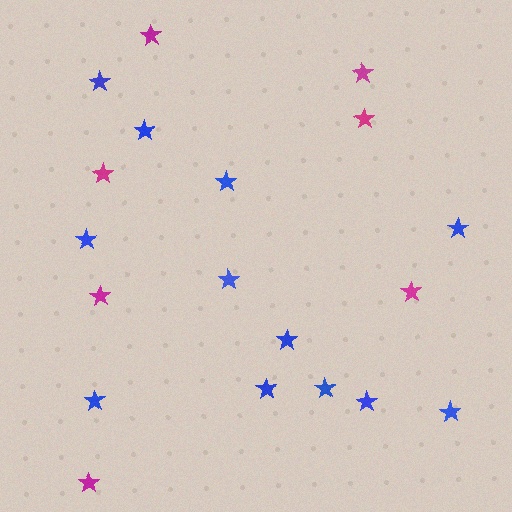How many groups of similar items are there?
There are 2 groups: one group of magenta stars (7) and one group of blue stars (12).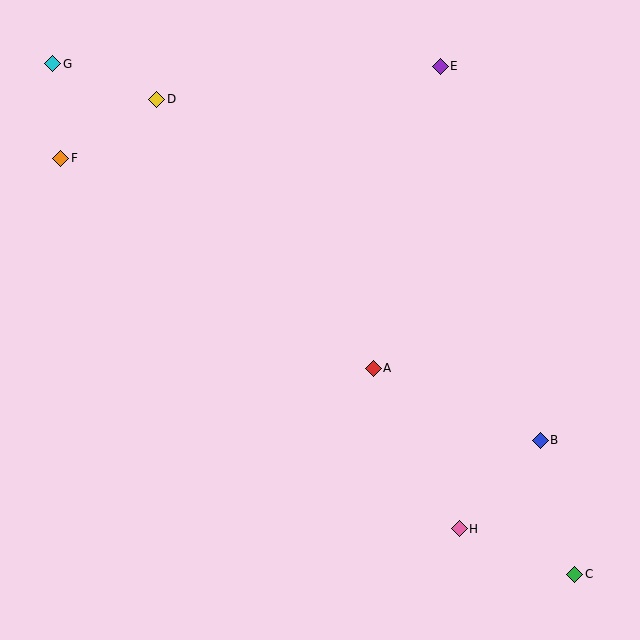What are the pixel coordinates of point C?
Point C is at (575, 574).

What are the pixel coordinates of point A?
Point A is at (373, 368).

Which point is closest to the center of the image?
Point A at (373, 368) is closest to the center.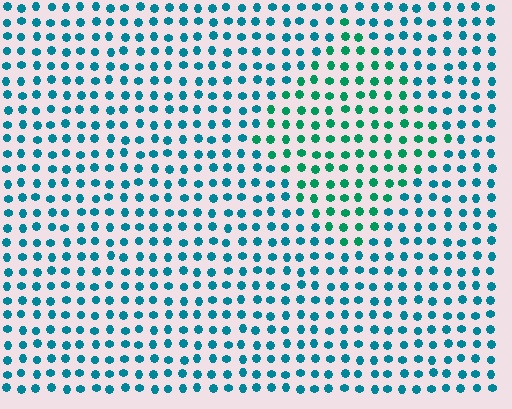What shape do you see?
I see a diamond.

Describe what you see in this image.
The image is filled with small teal elements in a uniform arrangement. A diamond-shaped region is visible where the elements are tinted to a slightly different hue, forming a subtle color boundary.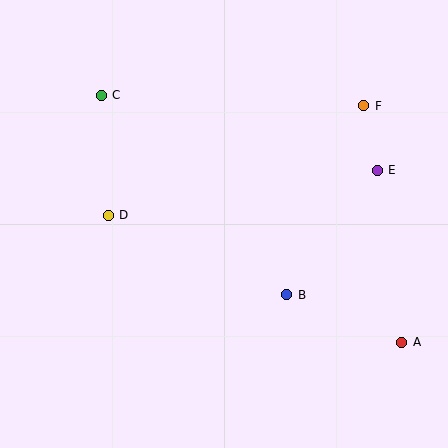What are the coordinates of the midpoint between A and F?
The midpoint between A and F is at (383, 224).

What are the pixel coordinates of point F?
Point F is at (364, 106).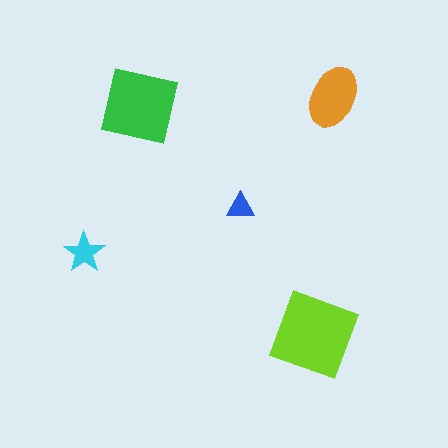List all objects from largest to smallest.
The lime square, the green square, the orange ellipse, the cyan star, the blue triangle.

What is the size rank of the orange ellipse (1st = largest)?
3rd.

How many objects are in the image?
There are 5 objects in the image.